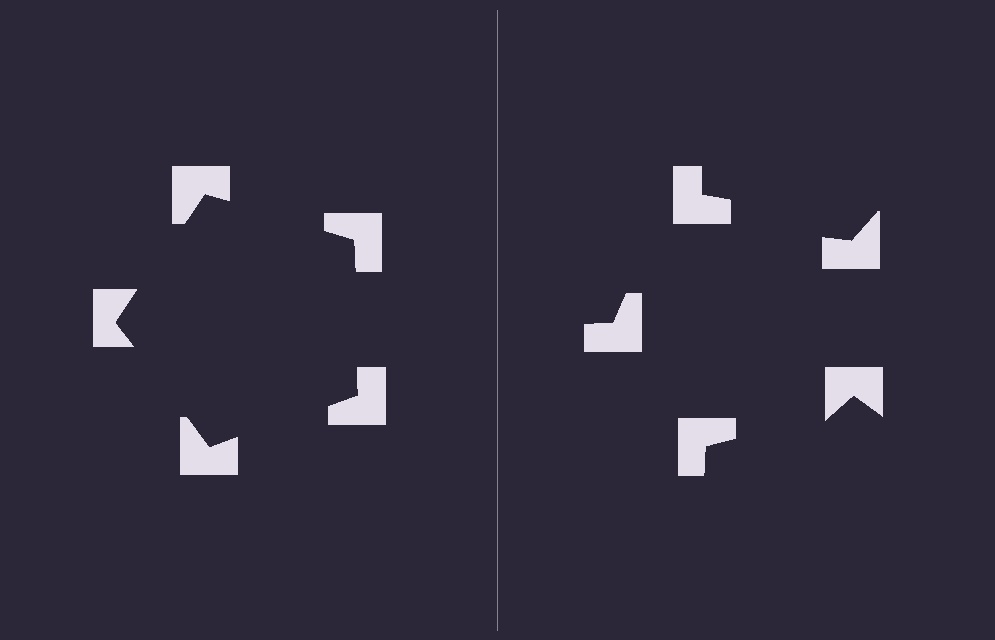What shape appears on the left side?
An illusory pentagon.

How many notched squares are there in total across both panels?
10 — 5 on each side.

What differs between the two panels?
The notched squares are positioned identically on both sides; only the wedge orientations differ. On the left they align to a pentagon; on the right they are misaligned.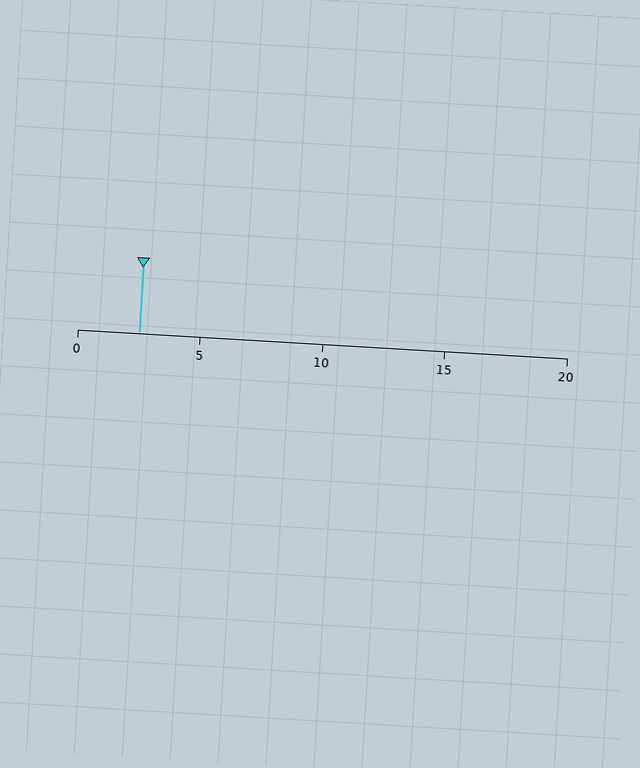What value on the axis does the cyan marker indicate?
The marker indicates approximately 2.5.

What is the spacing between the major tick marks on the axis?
The major ticks are spaced 5 apart.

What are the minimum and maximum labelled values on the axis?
The axis runs from 0 to 20.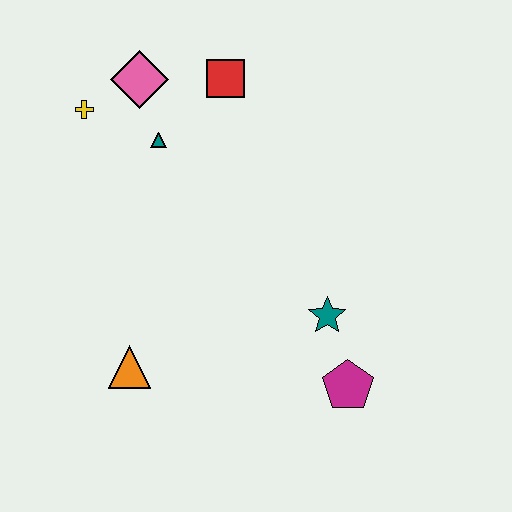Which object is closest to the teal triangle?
The pink diamond is closest to the teal triangle.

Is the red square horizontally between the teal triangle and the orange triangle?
No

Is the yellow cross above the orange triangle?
Yes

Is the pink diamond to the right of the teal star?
No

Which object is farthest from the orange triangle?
The red square is farthest from the orange triangle.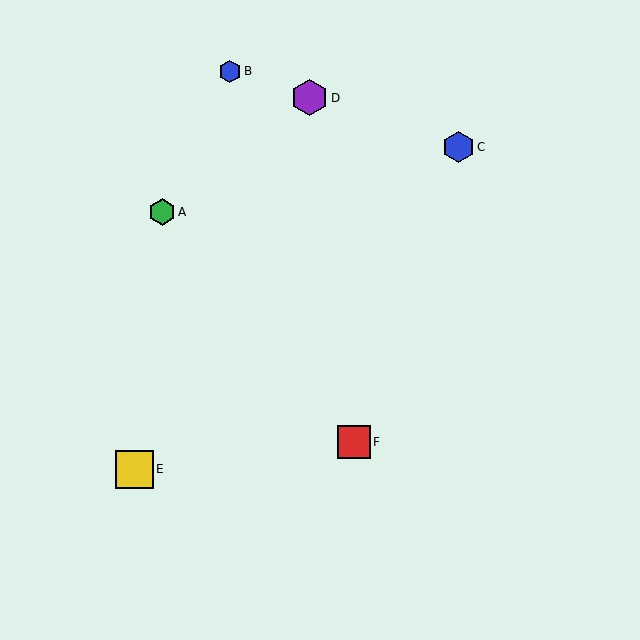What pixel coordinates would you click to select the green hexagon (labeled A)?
Click at (162, 212) to select the green hexagon A.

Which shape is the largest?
The yellow square (labeled E) is the largest.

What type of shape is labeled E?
Shape E is a yellow square.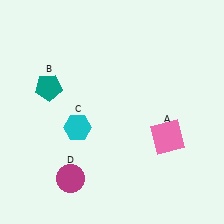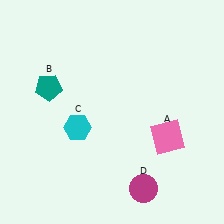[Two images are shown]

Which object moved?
The magenta circle (D) moved right.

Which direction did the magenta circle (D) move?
The magenta circle (D) moved right.